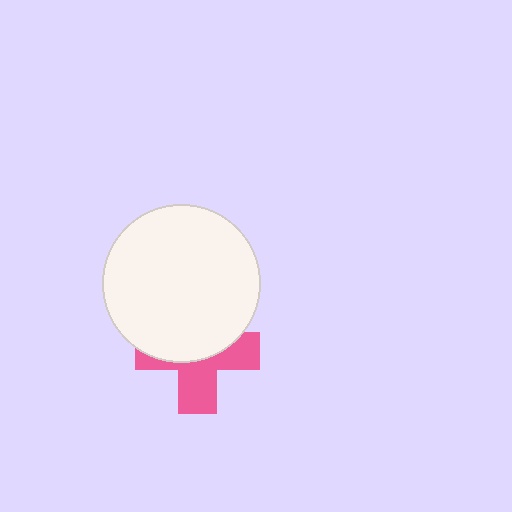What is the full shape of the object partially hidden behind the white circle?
The partially hidden object is a pink cross.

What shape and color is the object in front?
The object in front is a white circle.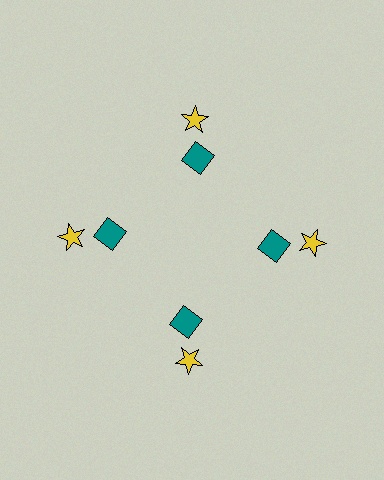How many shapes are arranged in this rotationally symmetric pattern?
There are 8 shapes, arranged in 4 groups of 2.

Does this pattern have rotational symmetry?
Yes, this pattern has 4-fold rotational symmetry. It looks the same after rotating 90 degrees around the center.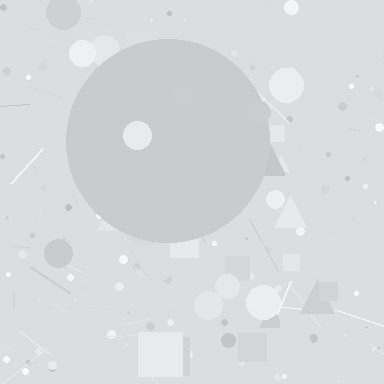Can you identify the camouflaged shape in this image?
The camouflaged shape is a circle.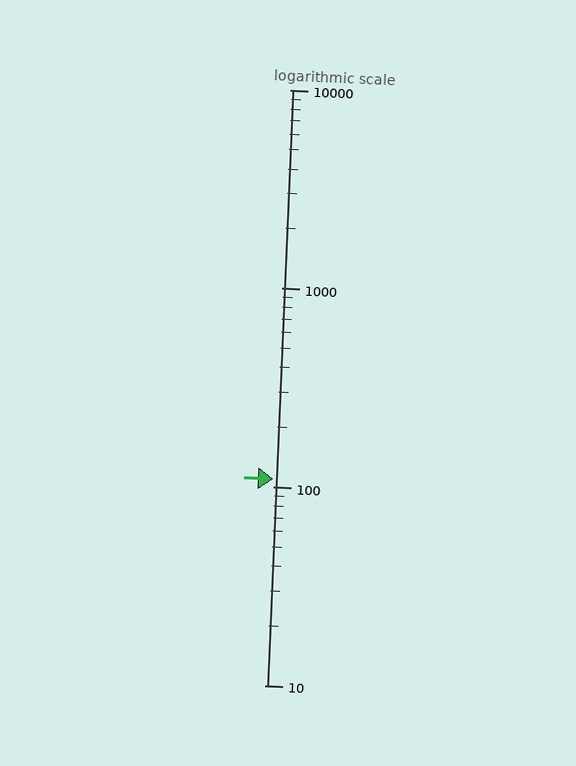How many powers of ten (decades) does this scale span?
The scale spans 3 decades, from 10 to 10000.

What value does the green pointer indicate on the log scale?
The pointer indicates approximately 110.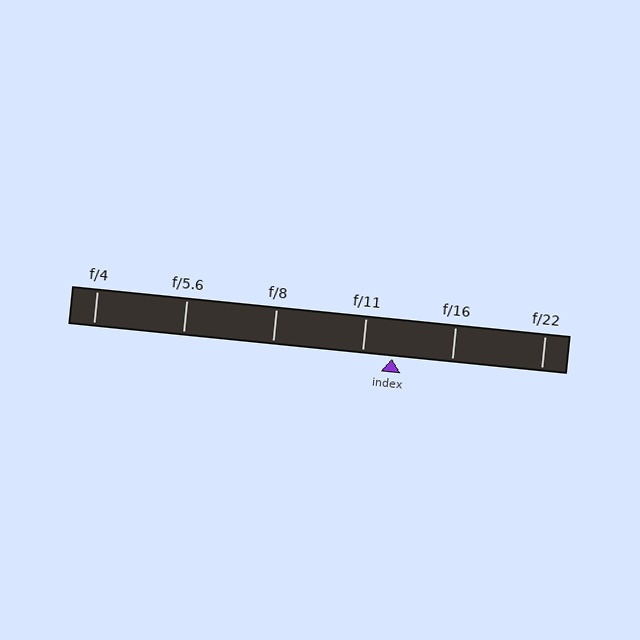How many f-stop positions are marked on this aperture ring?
There are 6 f-stop positions marked.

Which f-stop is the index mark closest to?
The index mark is closest to f/11.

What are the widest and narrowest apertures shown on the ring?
The widest aperture shown is f/4 and the narrowest is f/22.